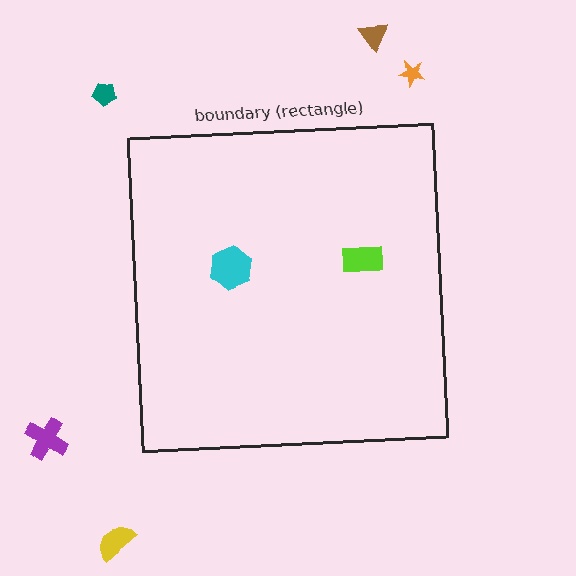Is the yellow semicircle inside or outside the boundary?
Outside.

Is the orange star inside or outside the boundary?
Outside.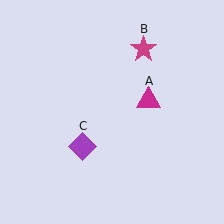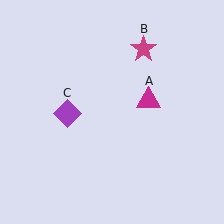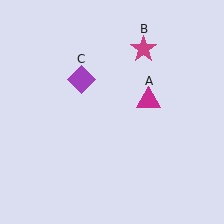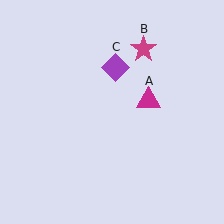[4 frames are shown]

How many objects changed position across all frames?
1 object changed position: purple diamond (object C).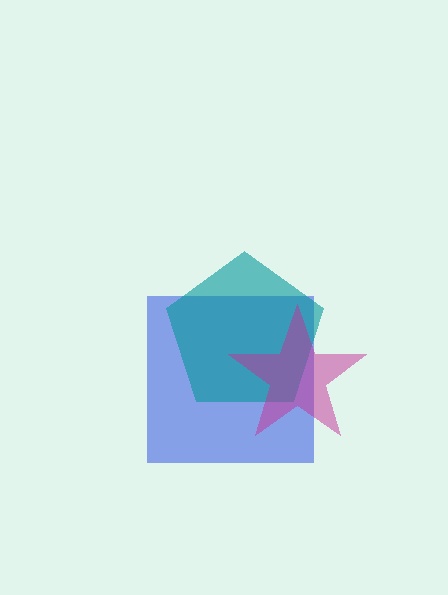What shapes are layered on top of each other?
The layered shapes are: a blue square, a teal pentagon, a magenta star.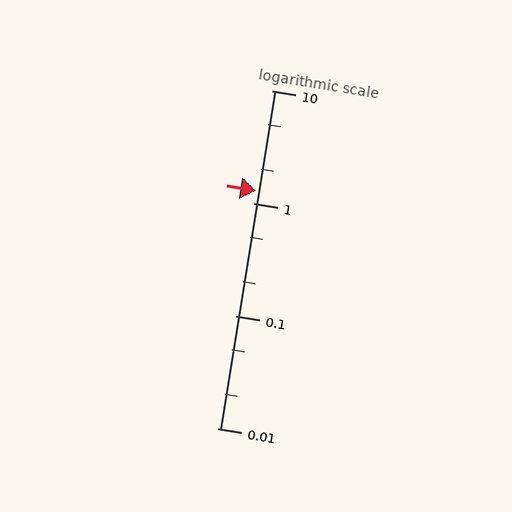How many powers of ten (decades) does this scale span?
The scale spans 3 decades, from 0.01 to 10.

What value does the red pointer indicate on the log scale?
The pointer indicates approximately 1.3.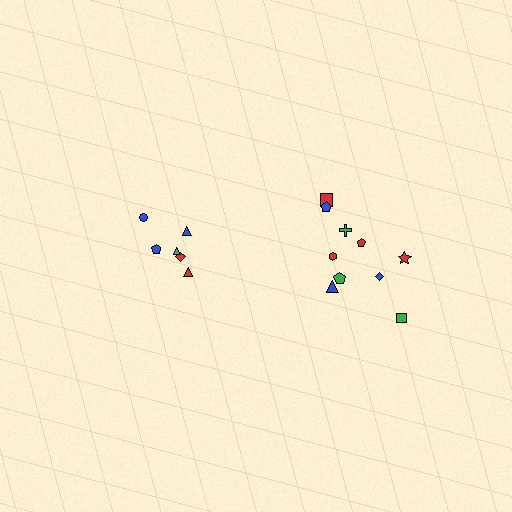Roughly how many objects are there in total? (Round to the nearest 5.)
Roughly 15 objects in total.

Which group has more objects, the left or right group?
The right group.